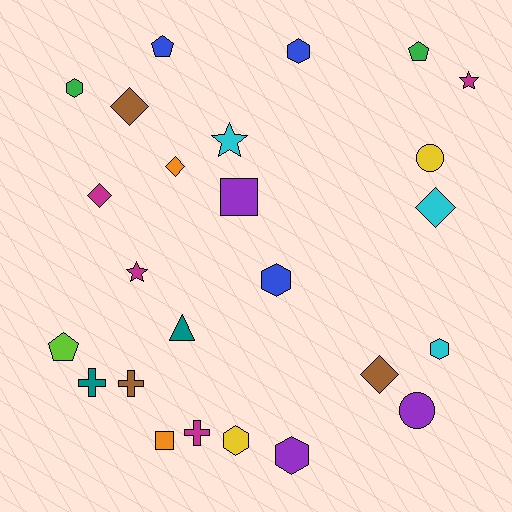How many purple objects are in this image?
There are 3 purple objects.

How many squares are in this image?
There are 2 squares.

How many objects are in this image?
There are 25 objects.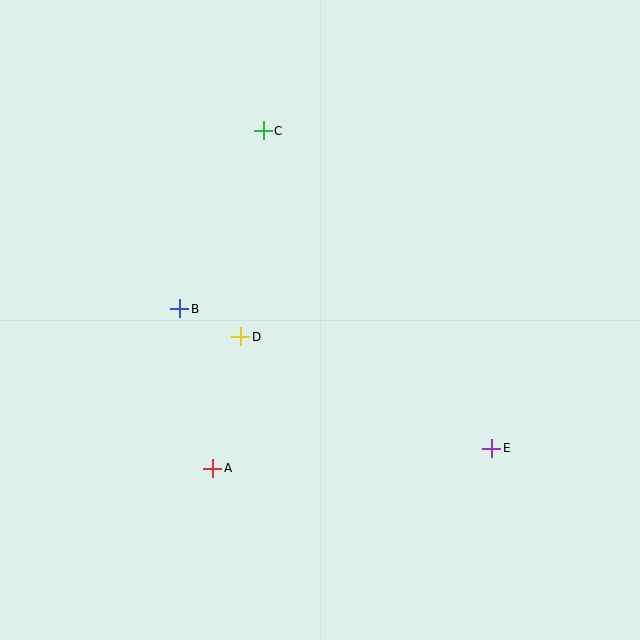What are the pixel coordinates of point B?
Point B is at (180, 309).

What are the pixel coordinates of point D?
Point D is at (241, 337).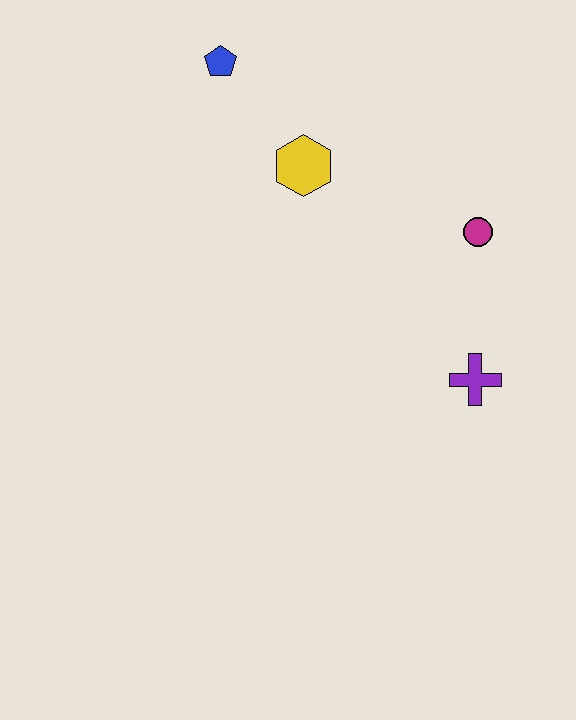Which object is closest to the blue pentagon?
The yellow hexagon is closest to the blue pentagon.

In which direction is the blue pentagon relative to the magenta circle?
The blue pentagon is to the left of the magenta circle.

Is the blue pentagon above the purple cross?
Yes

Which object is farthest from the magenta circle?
The blue pentagon is farthest from the magenta circle.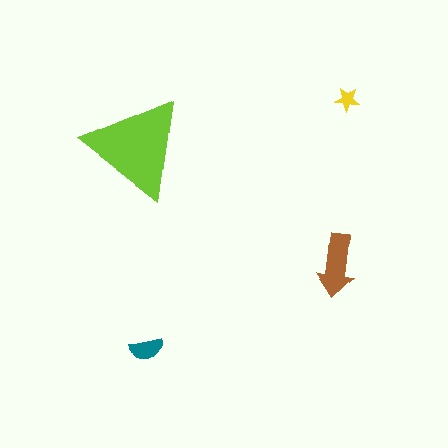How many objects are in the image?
There are 4 objects in the image.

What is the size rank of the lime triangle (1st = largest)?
1st.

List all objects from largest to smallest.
The lime triangle, the brown arrow, the teal semicircle, the yellow star.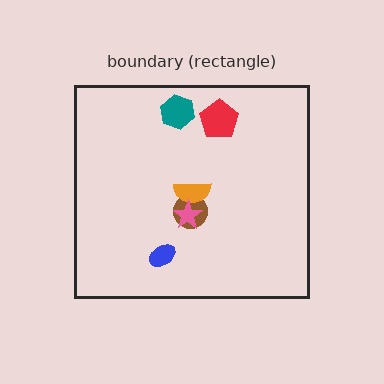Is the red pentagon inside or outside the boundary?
Inside.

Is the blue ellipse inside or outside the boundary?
Inside.